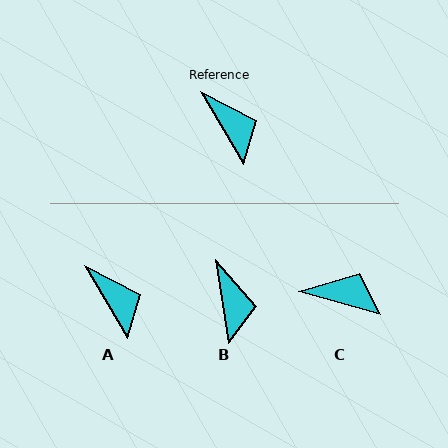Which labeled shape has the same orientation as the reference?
A.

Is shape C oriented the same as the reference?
No, it is off by about 45 degrees.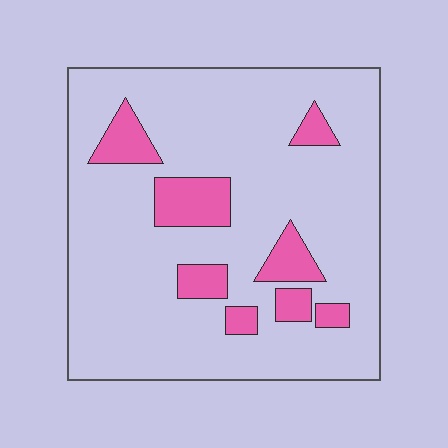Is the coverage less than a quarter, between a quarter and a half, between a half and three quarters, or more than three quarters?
Less than a quarter.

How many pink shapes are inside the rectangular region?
8.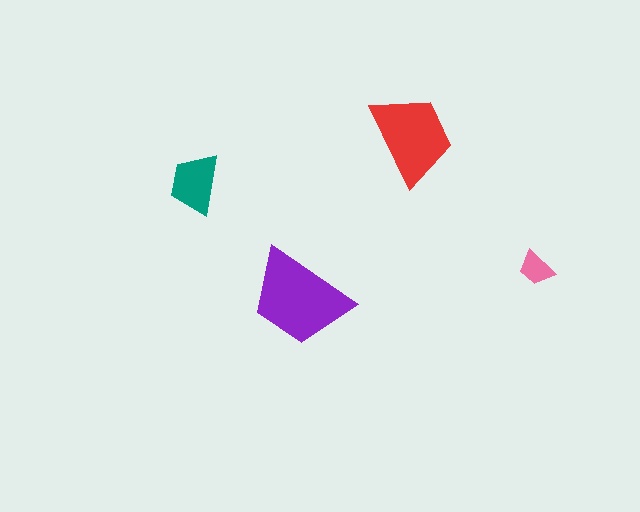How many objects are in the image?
There are 4 objects in the image.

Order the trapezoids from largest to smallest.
the purple one, the red one, the teal one, the pink one.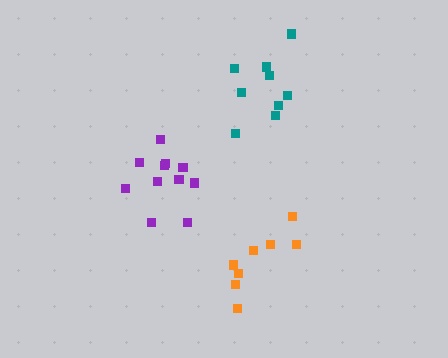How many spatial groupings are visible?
There are 3 spatial groupings.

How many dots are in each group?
Group 1: 9 dots, Group 2: 11 dots, Group 3: 8 dots (28 total).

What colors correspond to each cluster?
The clusters are colored: teal, purple, orange.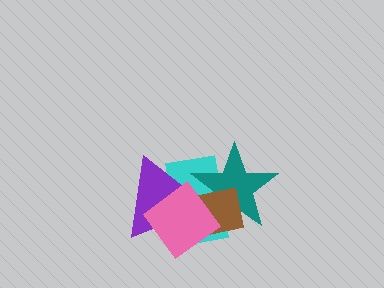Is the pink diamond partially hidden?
No, no other shape covers it.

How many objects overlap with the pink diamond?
4 objects overlap with the pink diamond.